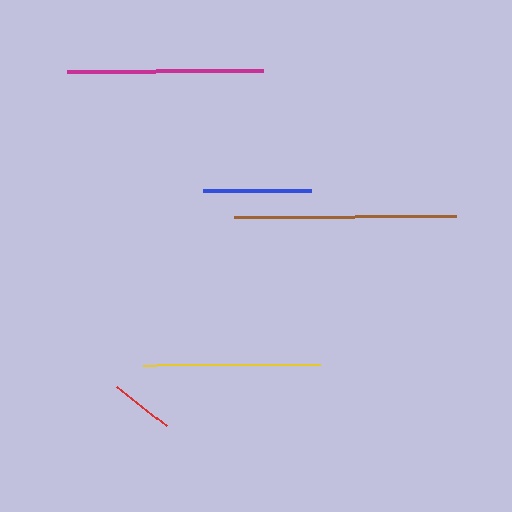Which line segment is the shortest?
The red line is the shortest at approximately 64 pixels.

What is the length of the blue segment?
The blue segment is approximately 108 pixels long.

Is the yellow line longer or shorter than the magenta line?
The magenta line is longer than the yellow line.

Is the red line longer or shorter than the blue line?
The blue line is longer than the red line.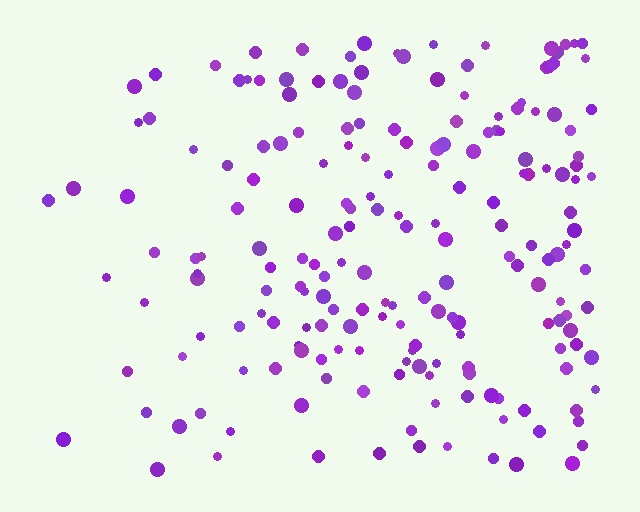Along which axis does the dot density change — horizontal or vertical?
Horizontal.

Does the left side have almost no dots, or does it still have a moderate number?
Still a moderate number, just noticeably fewer than the right.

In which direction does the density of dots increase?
From left to right, with the right side densest.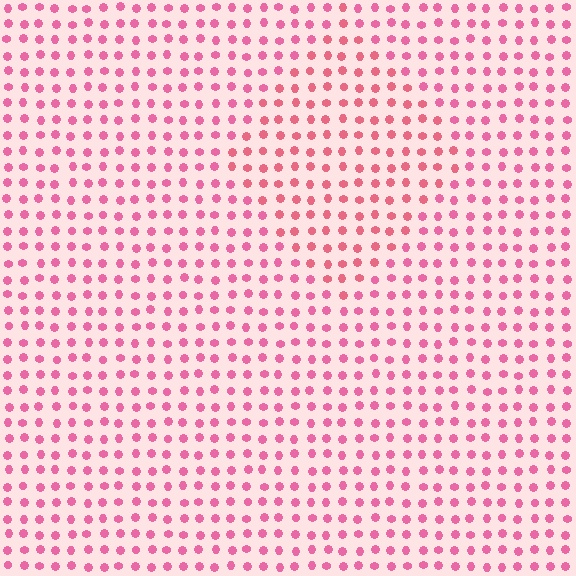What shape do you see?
I see a diamond.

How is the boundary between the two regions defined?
The boundary is defined purely by a slight shift in hue (about 16 degrees). Spacing, size, and orientation are identical on both sides.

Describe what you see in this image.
The image is filled with small pink elements in a uniform arrangement. A diamond-shaped region is visible where the elements are tinted to a slightly different hue, forming a subtle color boundary.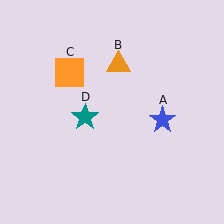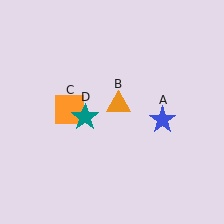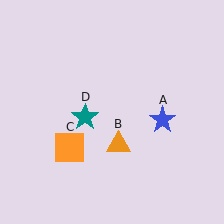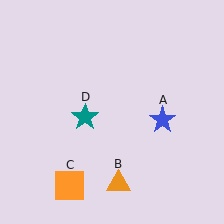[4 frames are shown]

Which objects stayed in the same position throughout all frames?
Blue star (object A) and teal star (object D) remained stationary.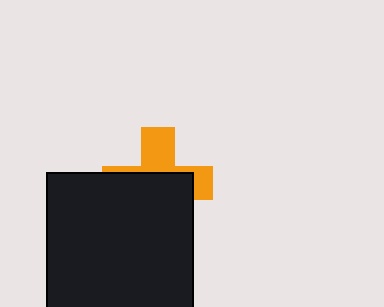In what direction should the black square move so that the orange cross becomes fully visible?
The black square should move down. That is the shortest direction to clear the overlap and leave the orange cross fully visible.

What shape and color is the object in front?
The object in front is a black square.